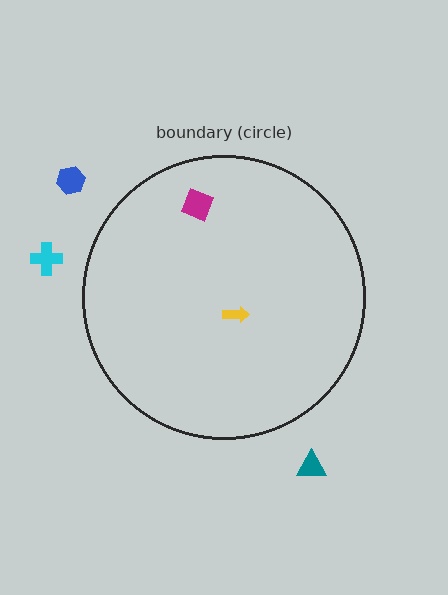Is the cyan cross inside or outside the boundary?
Outside.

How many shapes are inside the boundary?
2 inside, 3 outside.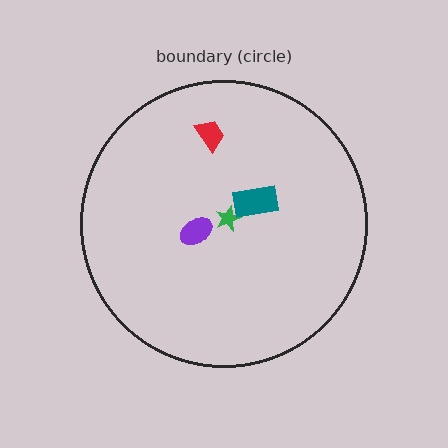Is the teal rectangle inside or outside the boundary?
Inside.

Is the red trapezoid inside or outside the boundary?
Inside.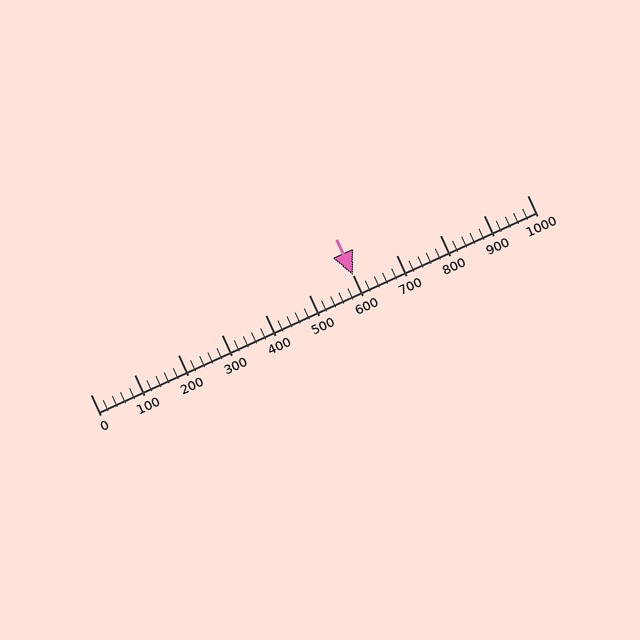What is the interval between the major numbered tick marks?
The major tick marks are spaced 100 units apart.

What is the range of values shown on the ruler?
The ruler shows values from 0 to 1000.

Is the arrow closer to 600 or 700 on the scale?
The arrow is closer to 600.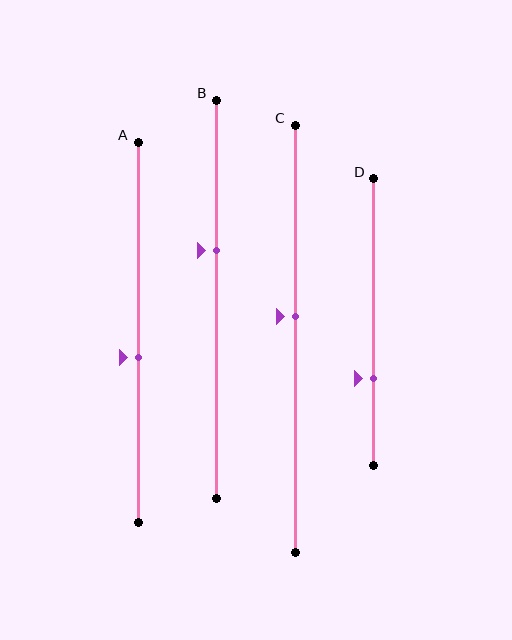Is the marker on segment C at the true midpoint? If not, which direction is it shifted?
No, the marker on segment C is shifted upward by about 5% of the segment length.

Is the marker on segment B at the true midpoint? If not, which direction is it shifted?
No, the marker on segment B is shifted upward by about 12% of the segment length.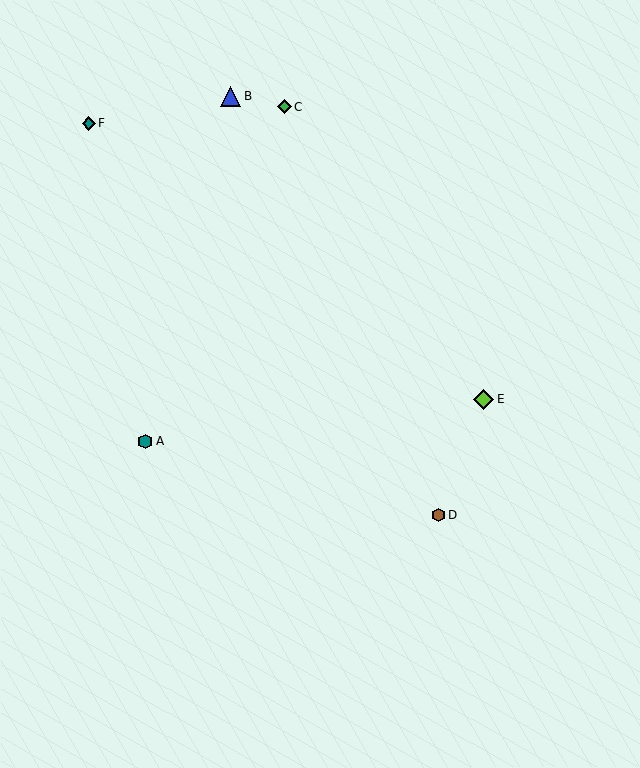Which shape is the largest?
The lime diamond (labeled E) is the largest.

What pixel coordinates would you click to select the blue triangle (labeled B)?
Click at (231, 96) to select the blue triangle B.